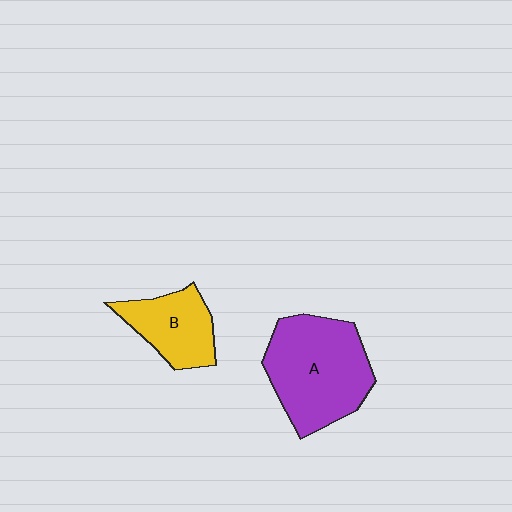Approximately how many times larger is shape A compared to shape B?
Approximately 1.8 times.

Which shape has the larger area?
Shape A (purple).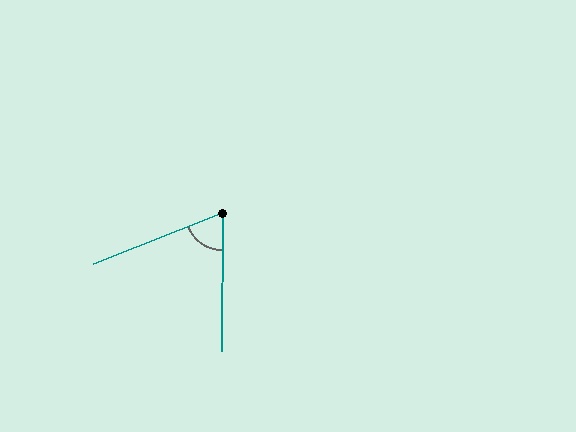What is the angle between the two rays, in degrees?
Approximately 68 degrees.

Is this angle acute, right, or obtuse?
It is acute.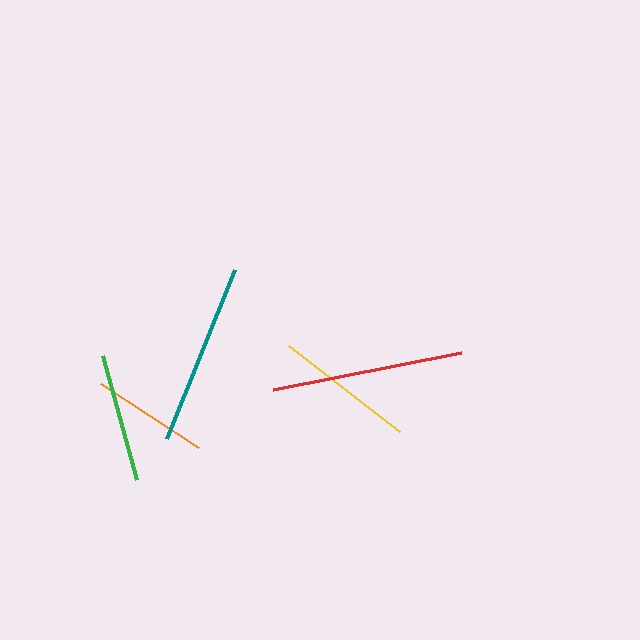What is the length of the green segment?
The green segment is approximately 130 pixels long.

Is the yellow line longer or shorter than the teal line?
The teal line is longer than the yellow line.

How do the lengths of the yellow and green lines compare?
The yellow and green lines are approximately the same length.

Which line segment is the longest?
The red line is the longest at approximately 191 pixels.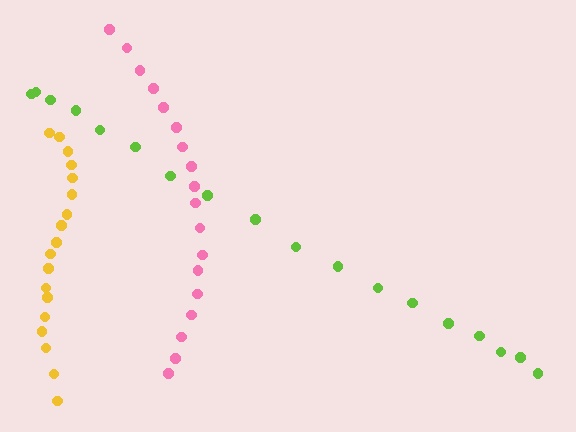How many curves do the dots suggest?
There are 3 distinct paths.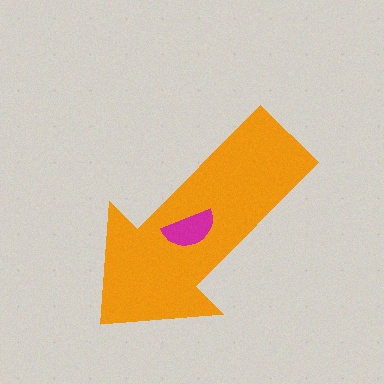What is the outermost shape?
The orange arrow.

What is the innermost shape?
The magenta semicircle.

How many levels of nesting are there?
2.